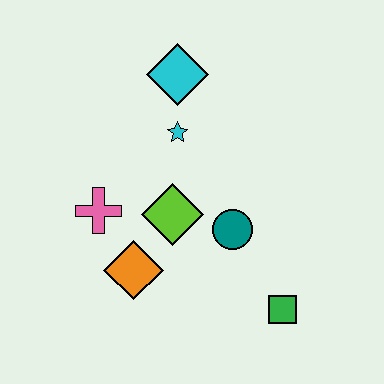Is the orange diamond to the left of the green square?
Yes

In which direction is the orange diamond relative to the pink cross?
The orange diamond is below the pink cross.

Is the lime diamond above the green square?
Yes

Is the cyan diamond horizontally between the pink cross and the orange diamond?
No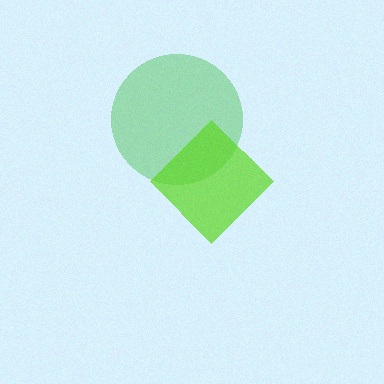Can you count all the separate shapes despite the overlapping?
Yes, there are 2 separate shapes.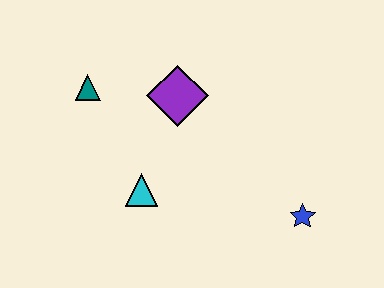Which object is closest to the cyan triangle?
The purple diamond is closest to the cyan triangle.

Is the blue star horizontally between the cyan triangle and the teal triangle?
No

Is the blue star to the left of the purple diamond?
No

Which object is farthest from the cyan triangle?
The blue star is farthest from the cyan triangle.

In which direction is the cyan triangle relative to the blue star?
The cyan triangle is to the left of the blue star.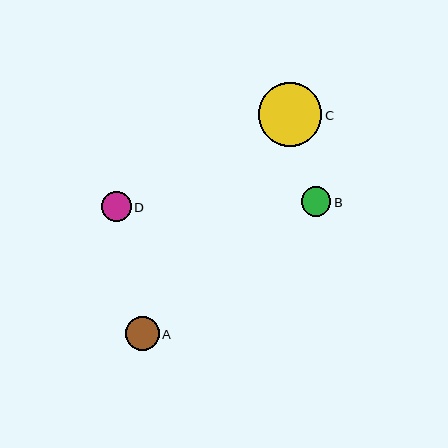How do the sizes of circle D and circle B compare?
Circle D and circle B are approximately the same size.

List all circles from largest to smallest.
From largest to smallest: C, A, D, B.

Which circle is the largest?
Circle C is the largest with a size of approximately 63 pixels.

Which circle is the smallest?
Circle B is the smallest with a size of approximately 29 pixels.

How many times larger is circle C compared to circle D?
Circle C is approximately 2.1 times the size of circle D.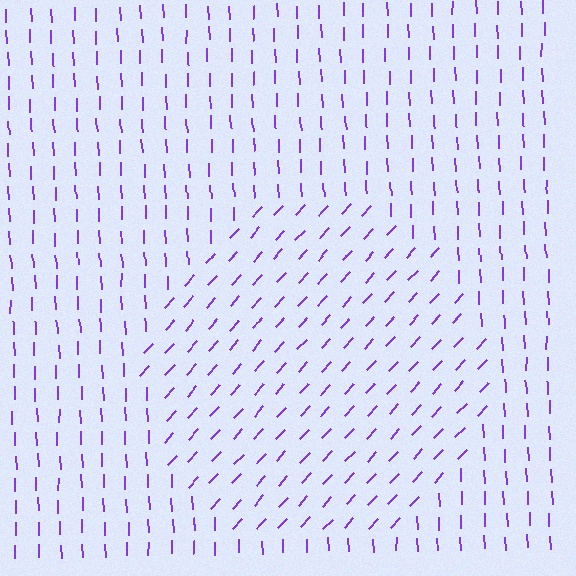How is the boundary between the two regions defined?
The boundary is defined purely by a change in line orientation (approximately 45 degrees difference). All lines are the same color and thickness.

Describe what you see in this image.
The image is filled with small purple line segments. A circle region in the image has lines oriented differently from the surrounding lines, creating a visible texture boundary.